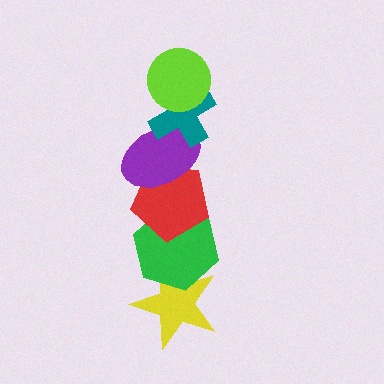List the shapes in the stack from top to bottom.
From top to bottom: the lime circle, the teal cross, the purple ellipse, the red pentagon, the green hexagon, the yellow star.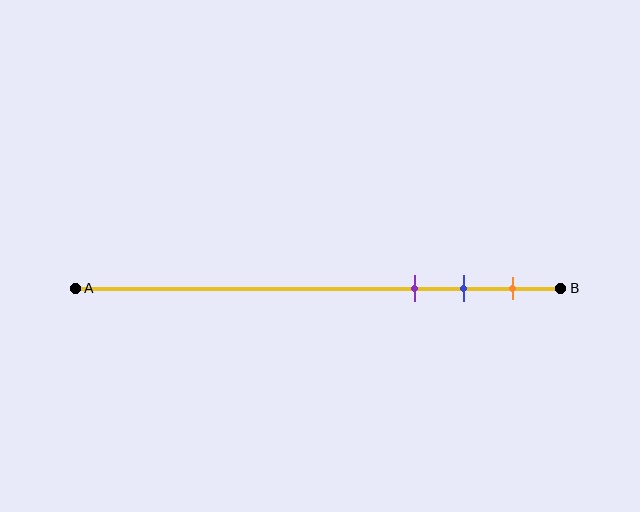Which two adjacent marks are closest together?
The blue and orange marks are the closest adjacent pair.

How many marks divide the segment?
There are 3 marks dividing the segment.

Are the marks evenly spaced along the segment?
Yes, the marks are approximately evenly spaced.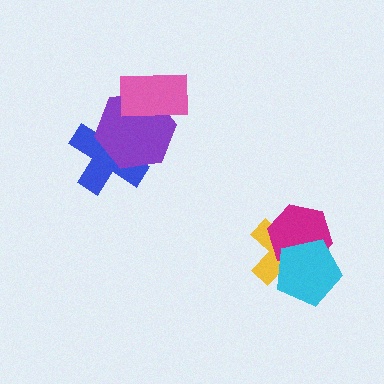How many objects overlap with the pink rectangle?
1 object overlaps with the pink rectangle.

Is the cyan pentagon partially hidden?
No, no other shape covers it.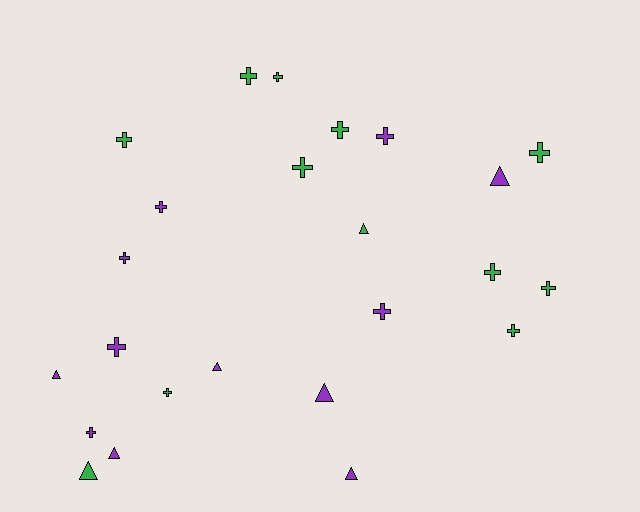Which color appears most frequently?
Purple, with 12 objects.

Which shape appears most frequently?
Cross, with 16 objects.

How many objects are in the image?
There are 24 objects.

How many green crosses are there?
There are 10 green crosses.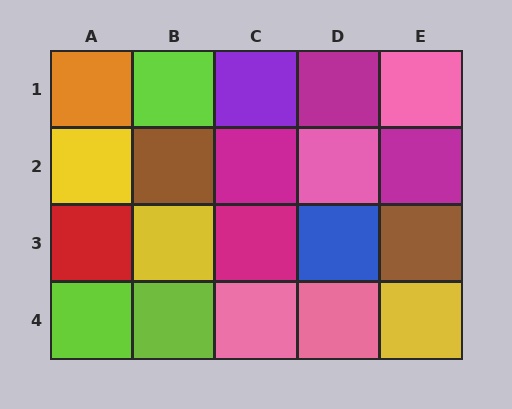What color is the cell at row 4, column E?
Yellow.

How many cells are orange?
1 cell is orange.